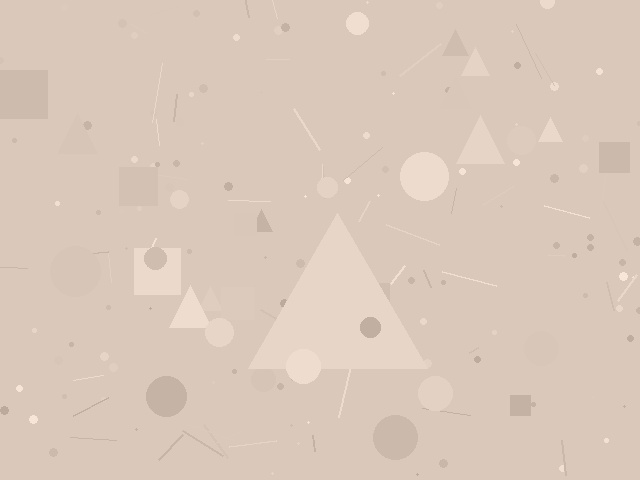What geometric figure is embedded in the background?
A triangle is embedded in the background.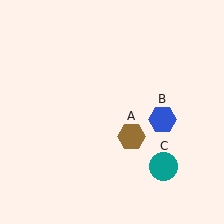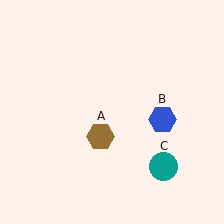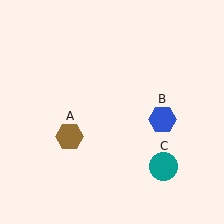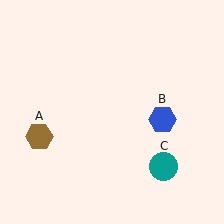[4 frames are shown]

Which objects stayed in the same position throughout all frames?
Blue hexagon (object B) and teal circle (object C) remained stationary.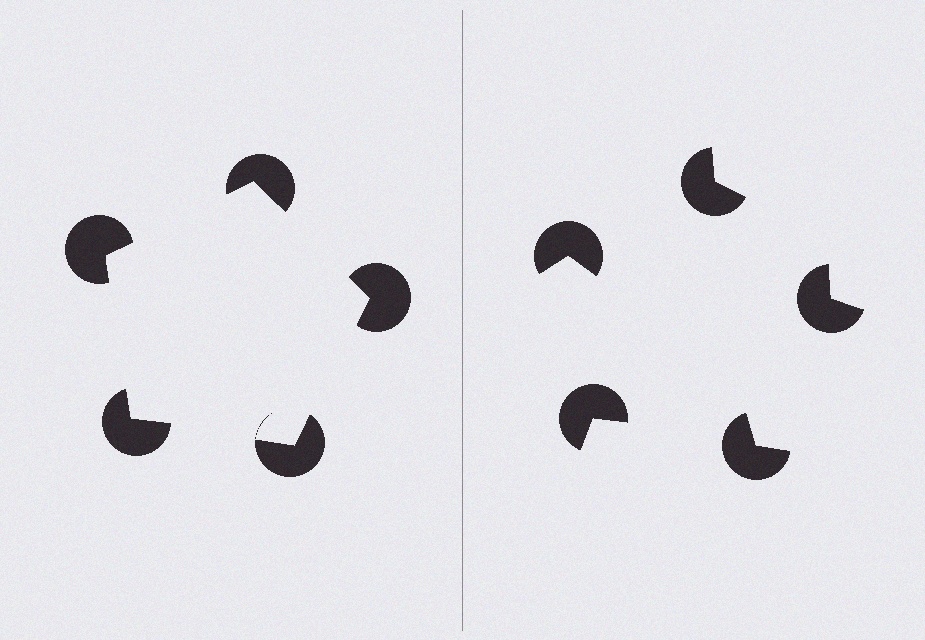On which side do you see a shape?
An illusory pentagon appears on the left side. On the right side the wedge cuts are rotated, so no coherent shape forms.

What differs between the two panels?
The pac-man discs are positioned identically on both sides; only the wedge orientations differ. On the left they align to a pentagon; on the right they are misaligned.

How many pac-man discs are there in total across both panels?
10 — 5 on each side.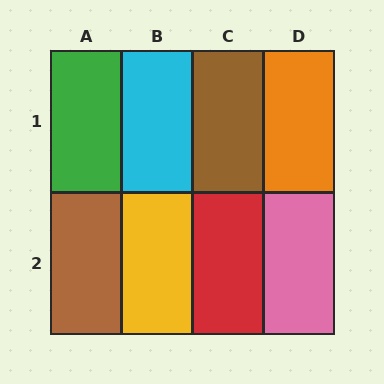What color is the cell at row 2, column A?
Brown.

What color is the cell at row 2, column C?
Red.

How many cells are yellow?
1 cell is yellow.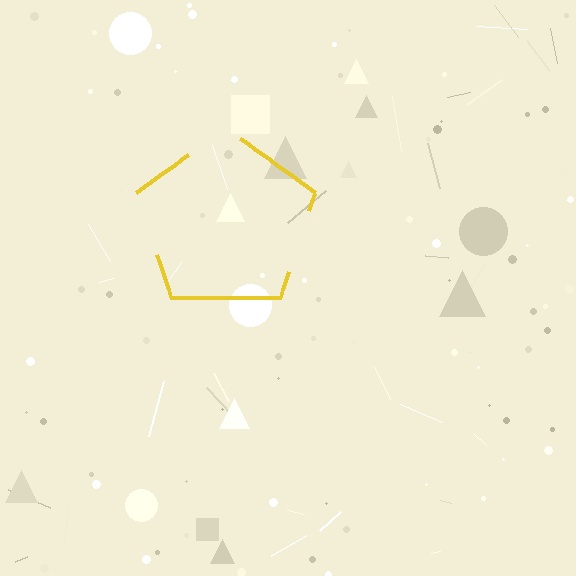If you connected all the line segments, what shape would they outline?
They would outline a pentagon.